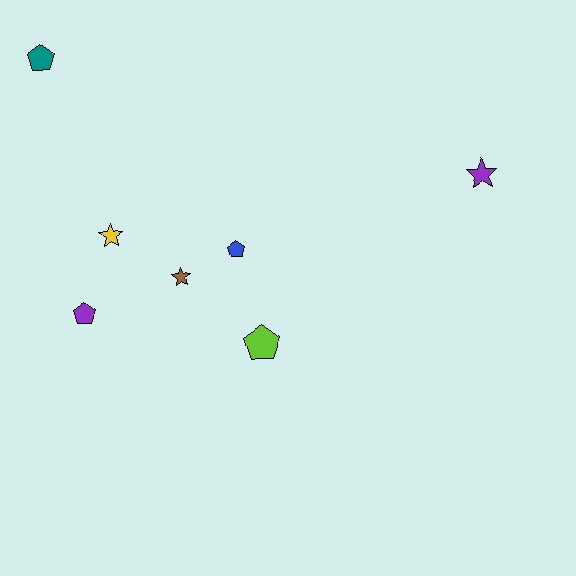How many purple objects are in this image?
There are 2 purple objects.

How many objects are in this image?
There are 7 objects.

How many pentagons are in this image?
There are 4 pentagons.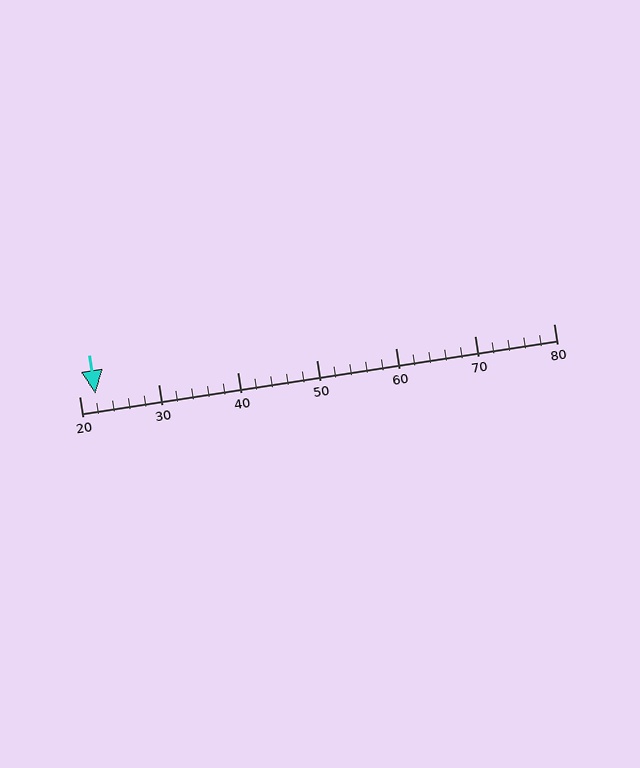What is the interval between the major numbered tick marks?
The major tick marks are spaced 10 units apart.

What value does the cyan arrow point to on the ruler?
The cyan arrow points to approximately 22.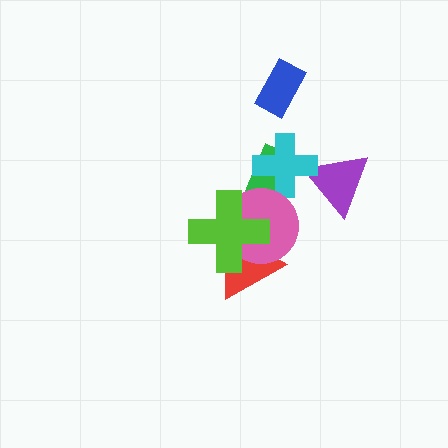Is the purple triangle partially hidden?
Yes, it is partially covered by another shape.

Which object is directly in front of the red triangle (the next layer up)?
The pink circle is directly in front of the red triangle.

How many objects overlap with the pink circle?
3 objects overlap with the pink circle.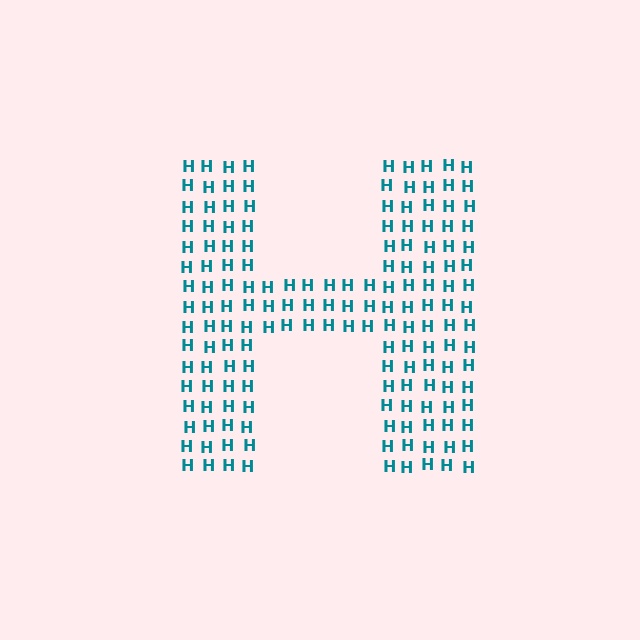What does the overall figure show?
The overall figure shows the letter H.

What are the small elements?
The small elements are letter H's.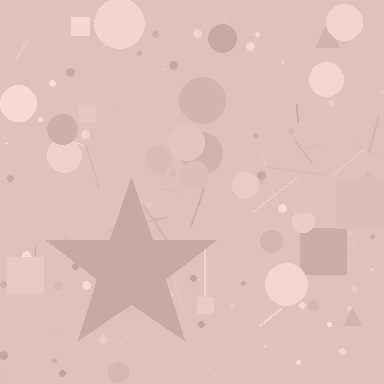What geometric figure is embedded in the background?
A star is embedded in the background.